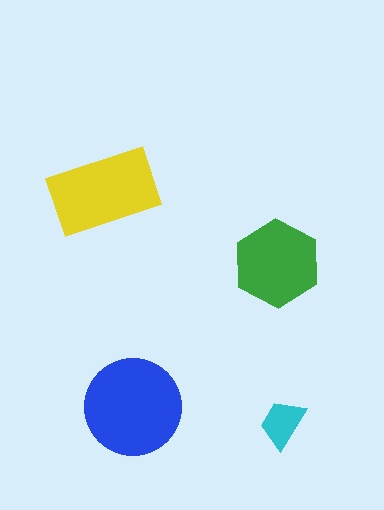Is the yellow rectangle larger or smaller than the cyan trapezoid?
Larger.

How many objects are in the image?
There are 4 objects in the image.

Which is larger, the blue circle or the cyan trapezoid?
The blue circle.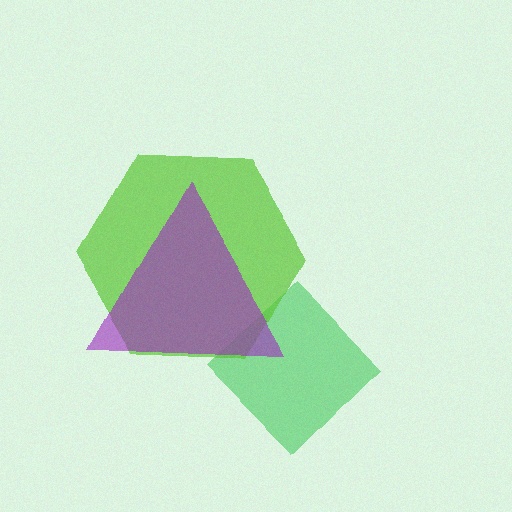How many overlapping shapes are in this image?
There are 3 overlapping shapes in the image.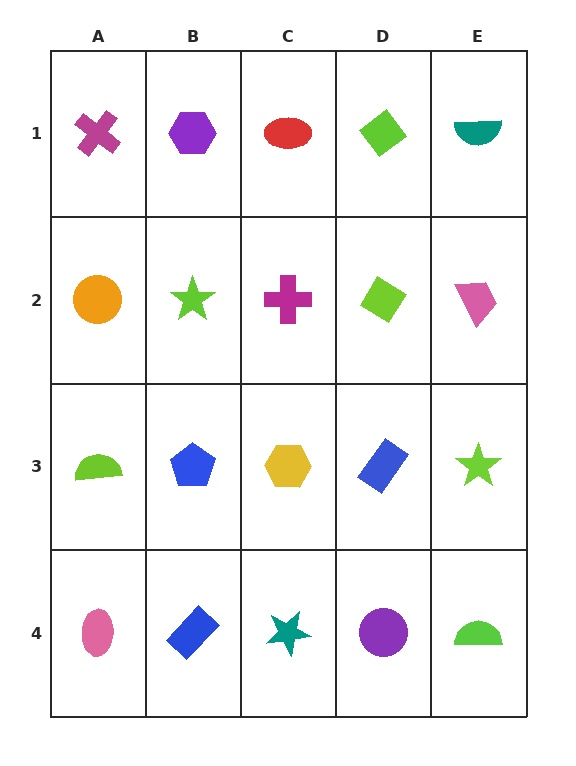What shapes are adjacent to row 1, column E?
A pink trapezoid (row 2, column E), a lime diamond (row 1, column D).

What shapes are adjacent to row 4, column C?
A yellow hexagon (row 3, column C), a blue rectangle (row 4, column B), a purple circle (row 4, column D).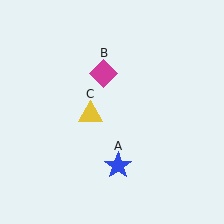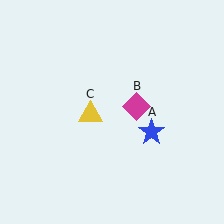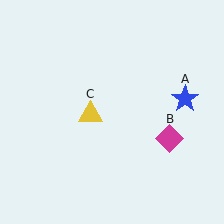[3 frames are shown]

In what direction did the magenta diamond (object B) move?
The magenta diamond (object B) moved down and to the right.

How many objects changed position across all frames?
2 objects changed position: blue star (object A), magenta diamond (object B).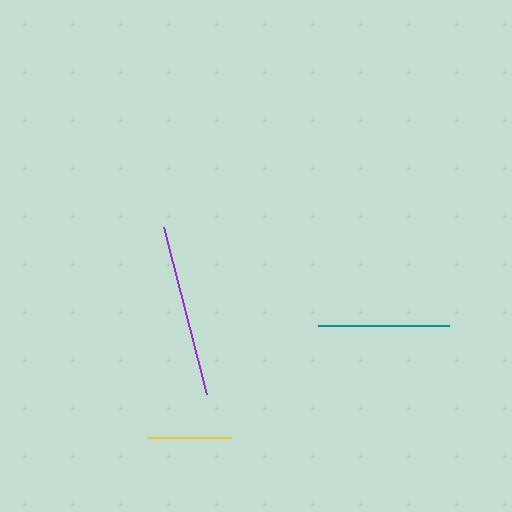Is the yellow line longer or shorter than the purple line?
The purple line is longer than the yellow line.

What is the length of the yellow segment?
The yellow segment is approximately 85 pixels long.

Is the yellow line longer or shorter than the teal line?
The teal line is longer than the yellow line.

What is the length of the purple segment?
The purple segment is approximately 172 pixels long.